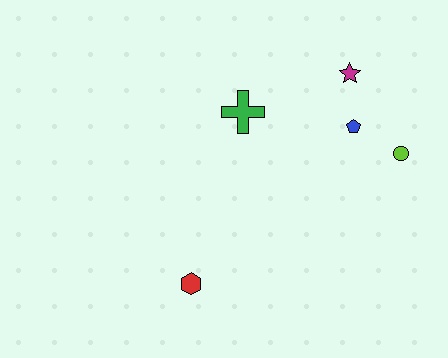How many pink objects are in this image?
There are no pink objects.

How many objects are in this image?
There are 5 objects.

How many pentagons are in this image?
There is 1 pentagon.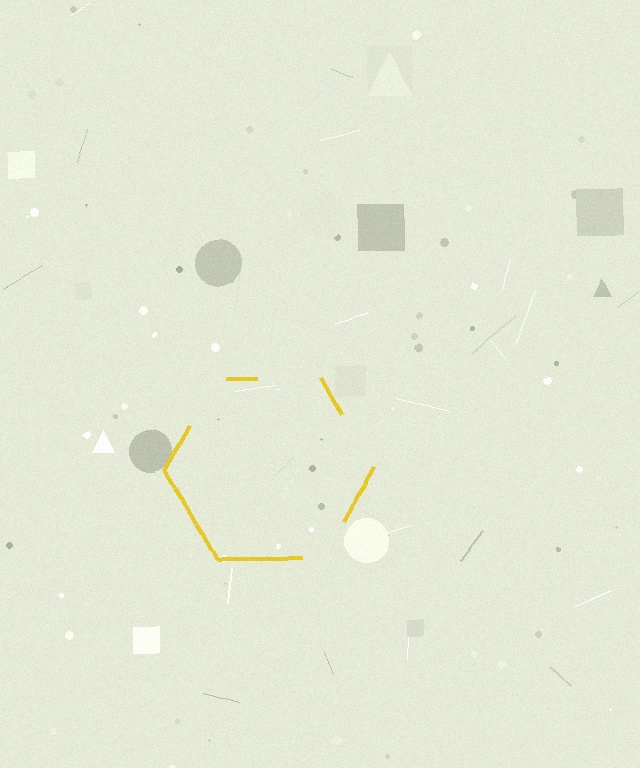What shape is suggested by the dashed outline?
The dashed outline suggests a hexagon.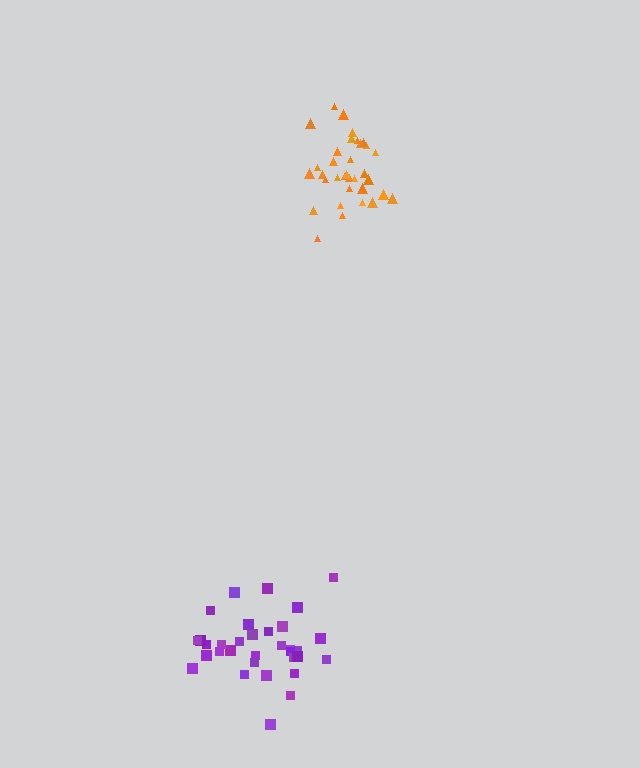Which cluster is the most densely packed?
Orange.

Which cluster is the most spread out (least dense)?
Purple.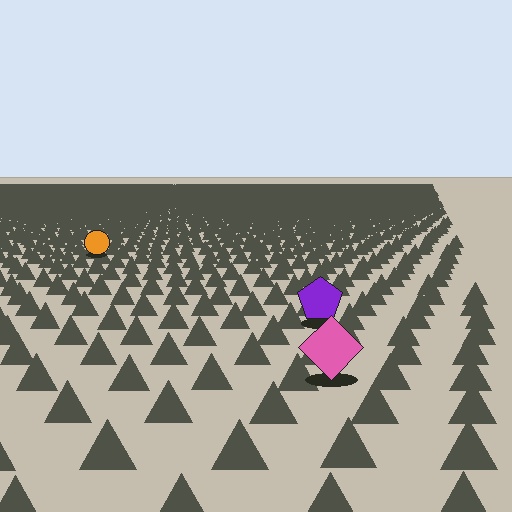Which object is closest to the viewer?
The pink diamond is closest. The texture marks near it are larger and more spread out.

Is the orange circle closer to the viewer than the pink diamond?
No. The pink diamond is closer — you can tell from the texture gradient: the ground texture is coarser near it.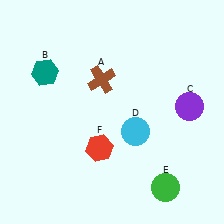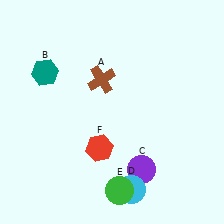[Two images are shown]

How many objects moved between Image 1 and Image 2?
3 objects moved between the two images.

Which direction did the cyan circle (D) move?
The cyan circle (D) moved down.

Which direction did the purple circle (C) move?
The purple circle (C) moved down.